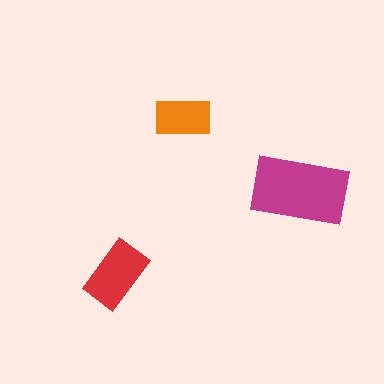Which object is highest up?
The orange rectangle is topmost.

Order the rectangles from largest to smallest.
the magenta one, the red one, the orange one.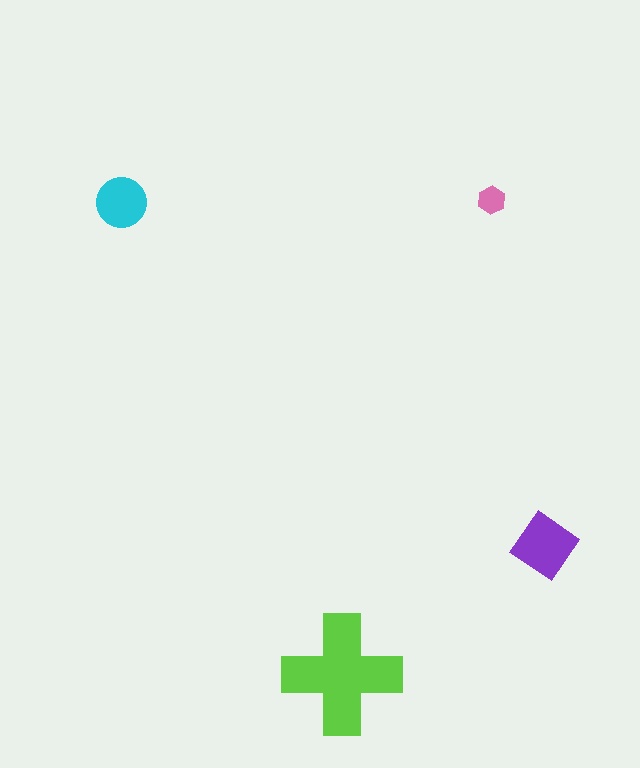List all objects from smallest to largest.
The pink hexagon, the cyan circle, the purple diamond, the lime cross.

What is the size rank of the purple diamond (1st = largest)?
2nd.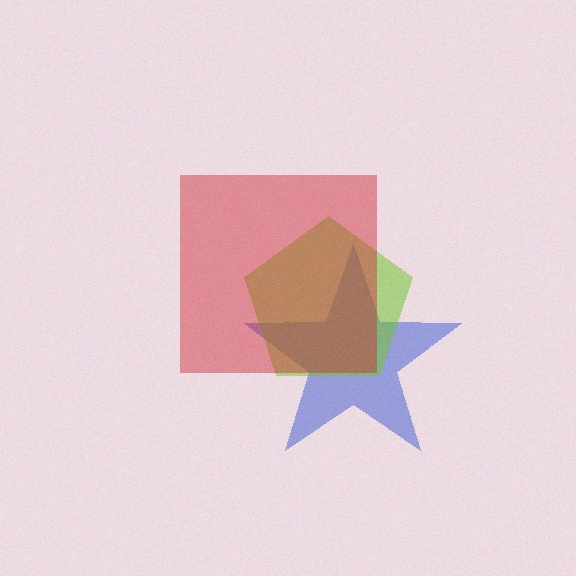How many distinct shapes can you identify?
There are 3 distinct shapes: a blue star, a lime pentagon, a red square.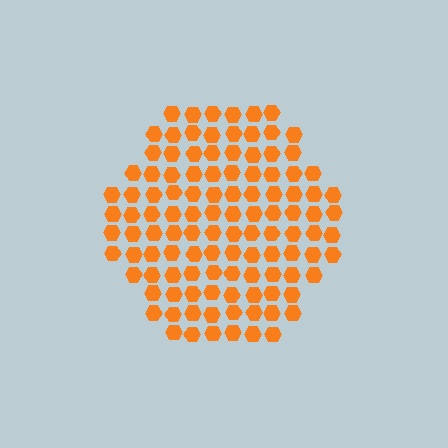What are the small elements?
The small elements are hexagons.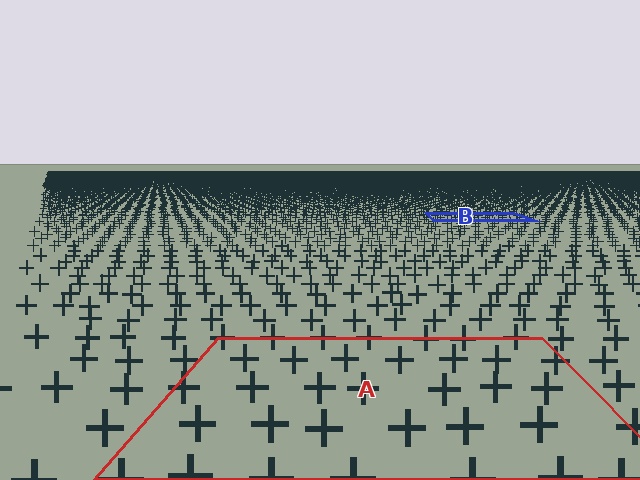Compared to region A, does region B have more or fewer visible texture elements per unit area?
Region B has more texture elements per unit area — they are packed more densely because it is farther away.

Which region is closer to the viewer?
Region A is closer. The texture elements there are larger and more spread out.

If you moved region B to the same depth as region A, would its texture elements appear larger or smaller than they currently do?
They would appear larger. At a closer depth, the same texture elements are projected at a bigger on-screen size.